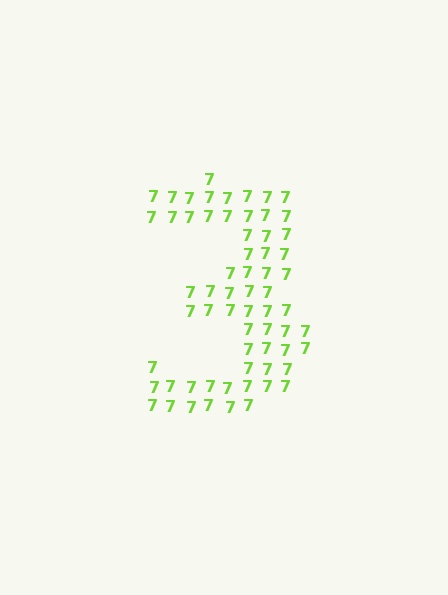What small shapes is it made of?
It is made of small digit 7's.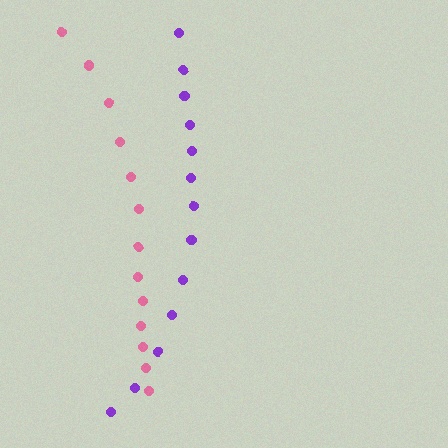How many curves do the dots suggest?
There are 2 distinct paths.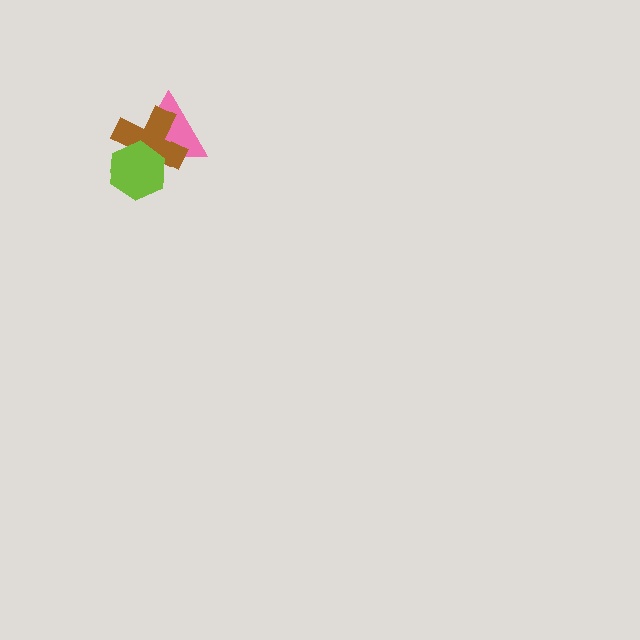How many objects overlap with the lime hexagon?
2 objects overlap with the lime hexagon.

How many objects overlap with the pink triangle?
2 objects overlap with the pink triangle.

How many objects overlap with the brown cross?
2 objects overlap with the brown cross.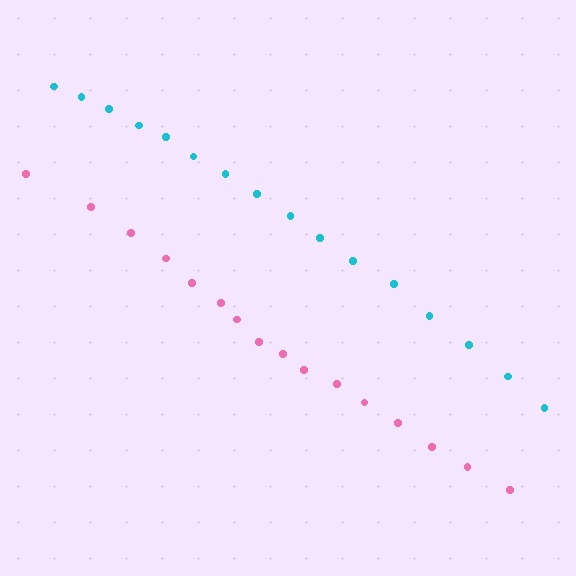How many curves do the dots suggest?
There are 2 distinct paths.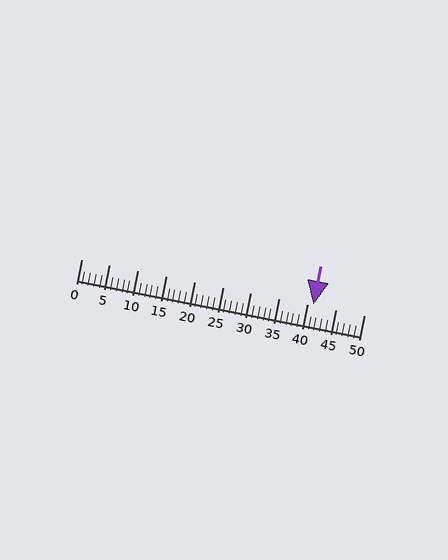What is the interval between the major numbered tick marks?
The major tick marks are spaced 5 units apart.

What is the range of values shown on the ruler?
The ruler shows values from 0 to 50.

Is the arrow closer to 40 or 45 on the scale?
The arrow is closer to 40.